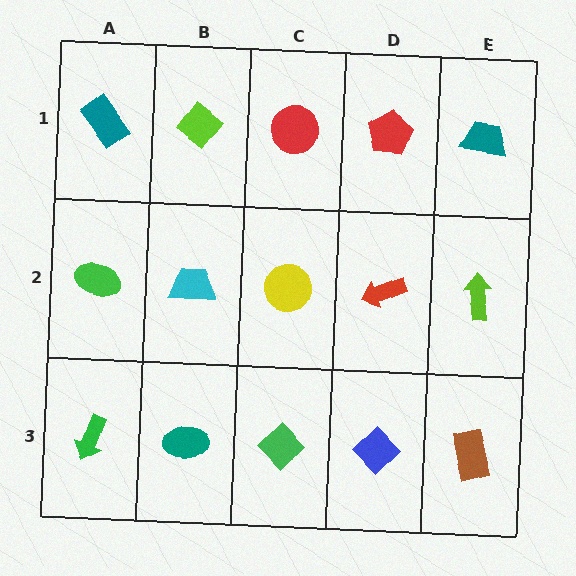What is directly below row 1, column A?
A green ellipse.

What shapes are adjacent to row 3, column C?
A yellow circle (row 2, column C), a teal ellipse (row 3, column B), a blue diamond (row 3, column D).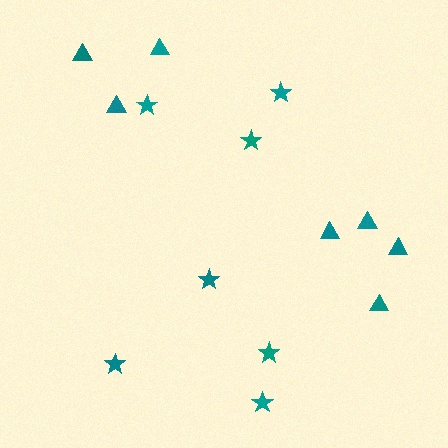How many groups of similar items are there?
There are 2 groups: one group of triangles (7) and one group of stars (7).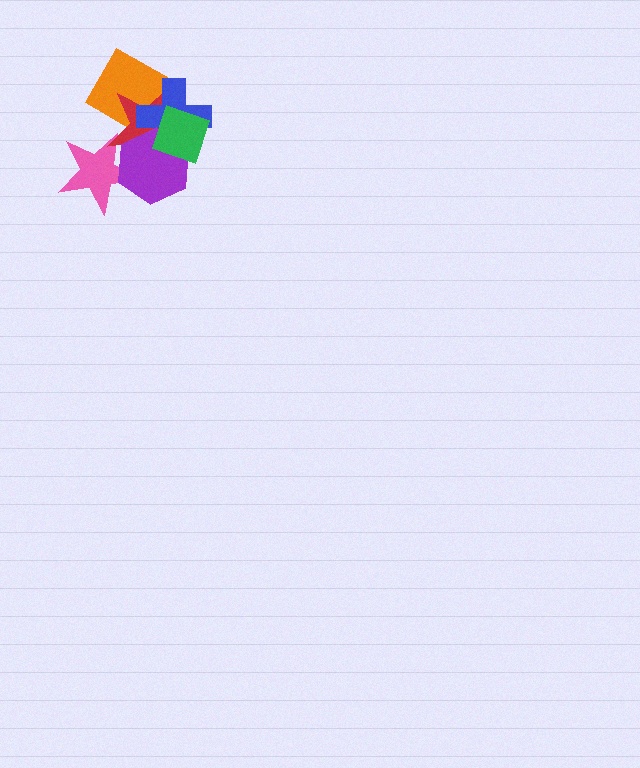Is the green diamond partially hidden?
No, no other shape covers it.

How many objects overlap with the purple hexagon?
4 objects overlap with the purple hexagon.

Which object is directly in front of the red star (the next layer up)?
The blue cross is directly in front of the red star.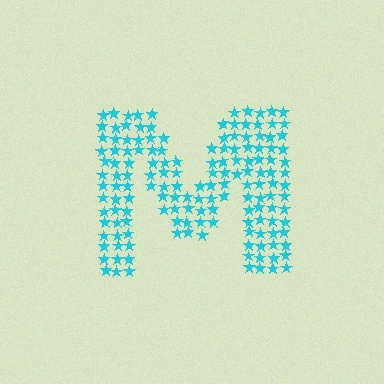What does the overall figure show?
The overall figure shows the letter M.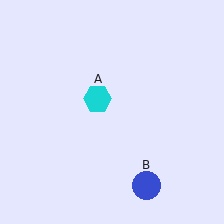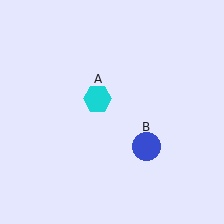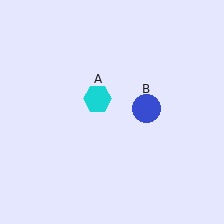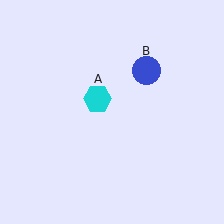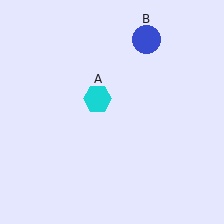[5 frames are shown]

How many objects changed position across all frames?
1 object changed position: blue circle (object B).